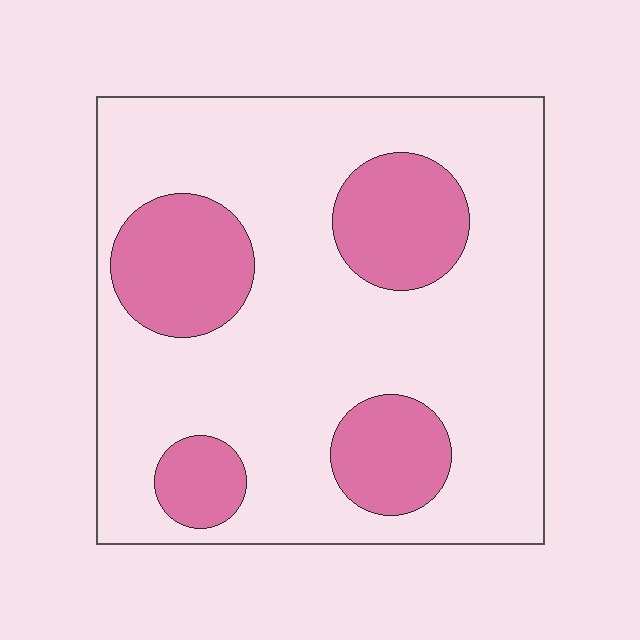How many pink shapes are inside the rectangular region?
4.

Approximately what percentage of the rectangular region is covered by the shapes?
Approximately 25%.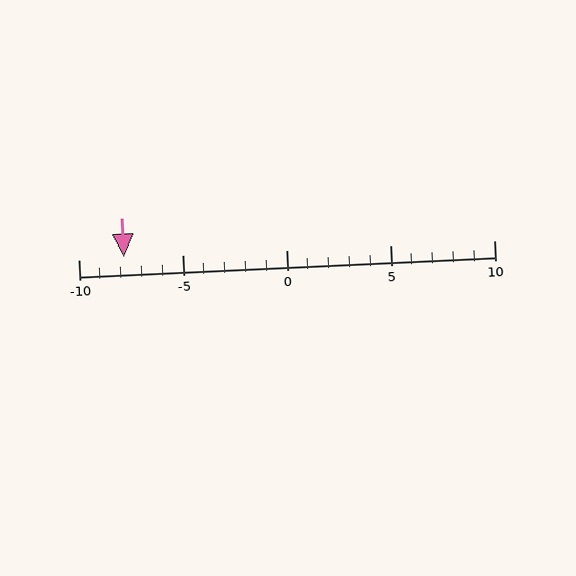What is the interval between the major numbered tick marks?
The major tick marks are spaced 5 units apart.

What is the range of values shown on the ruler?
The ruler shows values from -10 to 10.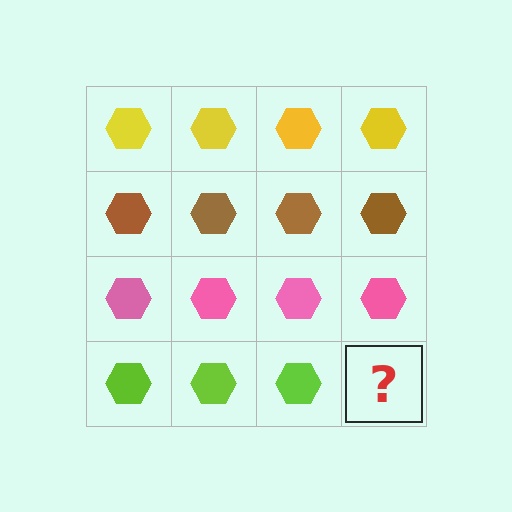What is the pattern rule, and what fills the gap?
The rule is that each row has a consistent color. The gap should be filled with a lime hexagon.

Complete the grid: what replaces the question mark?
The question mark should be replaced with a lime hexagon.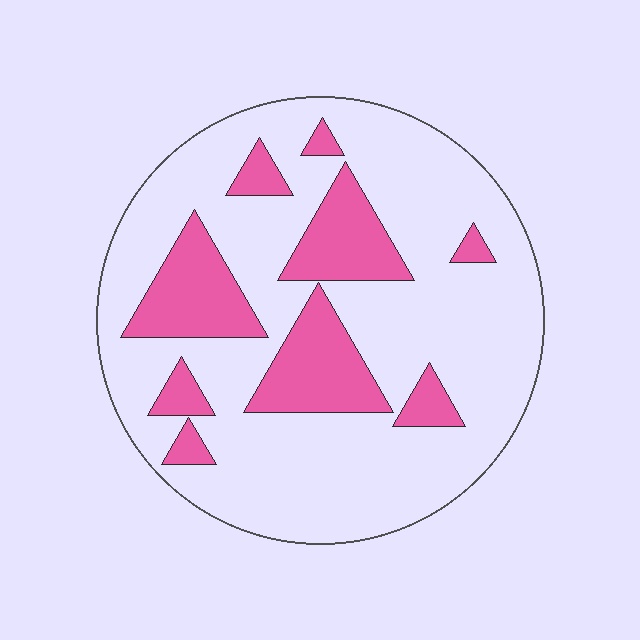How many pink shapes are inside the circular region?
9.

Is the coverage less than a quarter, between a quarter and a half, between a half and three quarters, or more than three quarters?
Less than a quarter.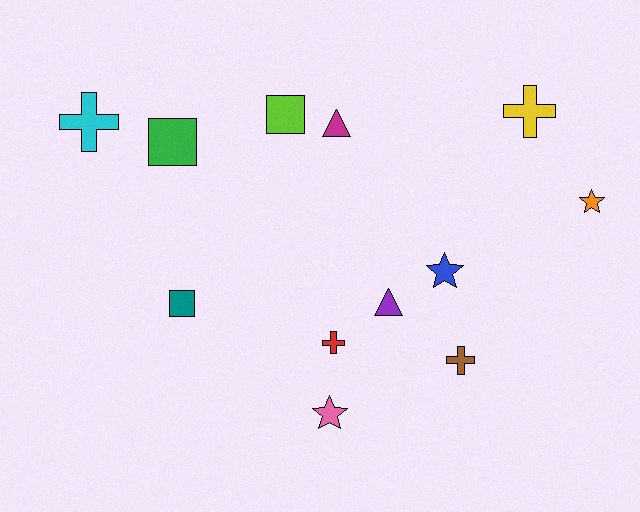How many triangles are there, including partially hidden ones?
There are 2 triangles.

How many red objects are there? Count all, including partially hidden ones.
There is 1 red object.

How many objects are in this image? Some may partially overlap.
There are 12 objects.